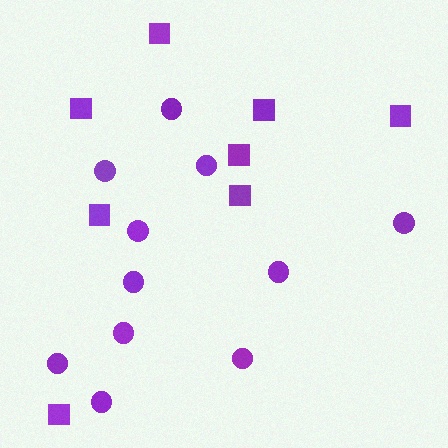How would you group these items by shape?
There are 2 groups: one group of circles (11) and one group of squares (8).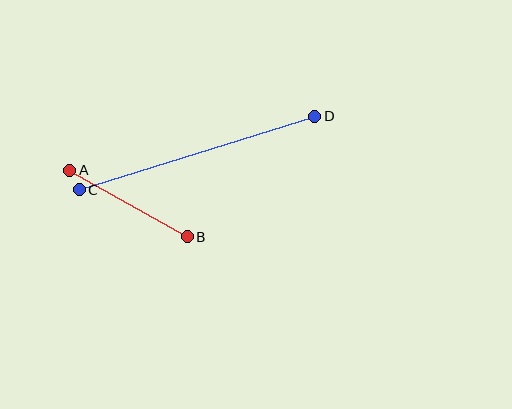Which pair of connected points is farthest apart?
Points C and D are farthest apart.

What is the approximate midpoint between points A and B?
The midpoint is at approximately (128, 203) pixels.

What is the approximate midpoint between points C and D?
The midpoint is at approximately (197, 153) pixels.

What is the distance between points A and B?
The distance is approximately 135 pixels.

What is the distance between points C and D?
The distance is approximately 247 pixels.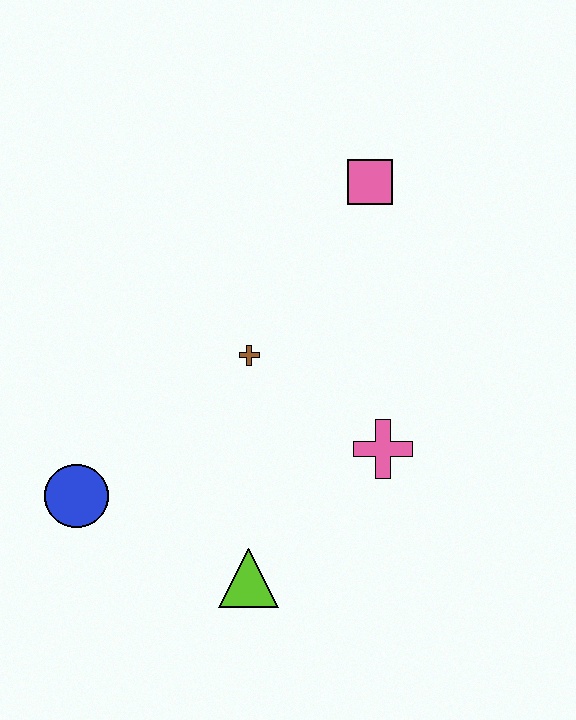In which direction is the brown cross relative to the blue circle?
The brown cross is to the right of the blue circle.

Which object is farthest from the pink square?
The blue circle is farthest from the pink square.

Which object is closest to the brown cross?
The pink cross is closest to the brown cross.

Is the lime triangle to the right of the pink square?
No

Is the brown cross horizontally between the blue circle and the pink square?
Yes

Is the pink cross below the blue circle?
No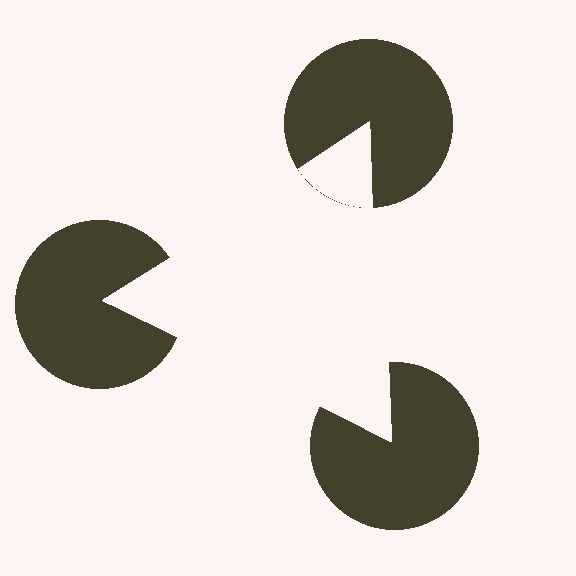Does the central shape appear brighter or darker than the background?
It typically appears slightly brighter than the background, even though no actual brightness change is drawn.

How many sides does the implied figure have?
3 sides.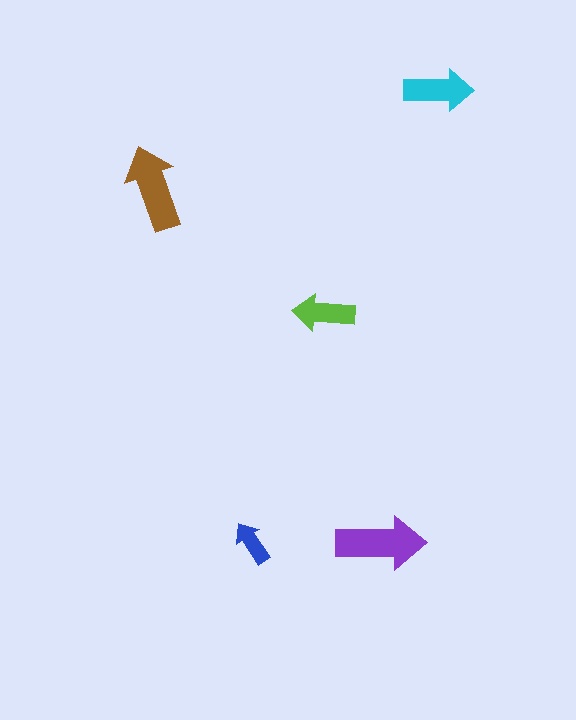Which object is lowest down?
The purple arrow is bottommost.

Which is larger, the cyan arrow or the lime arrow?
The cyan one.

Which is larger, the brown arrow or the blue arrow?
The brown one.